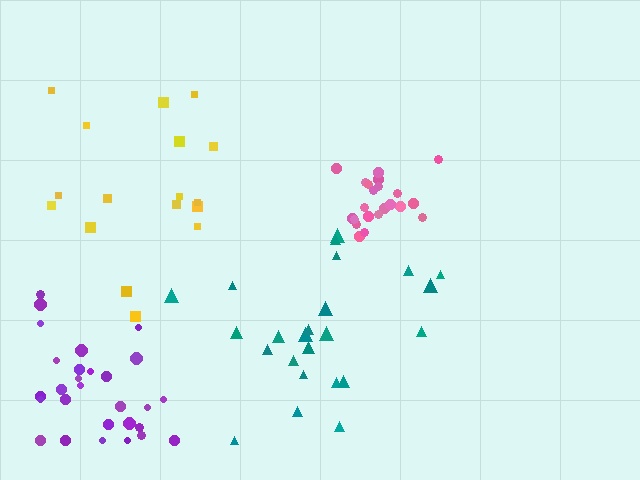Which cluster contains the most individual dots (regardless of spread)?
Purple (28).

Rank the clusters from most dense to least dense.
pink, purple, teal, yellow.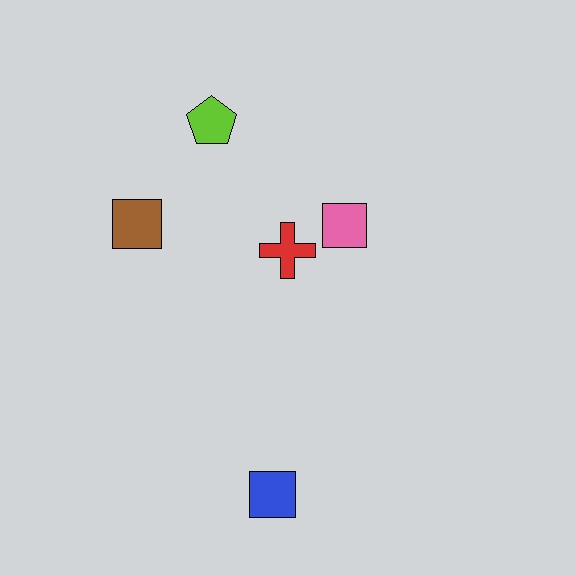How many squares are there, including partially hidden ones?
There are 3 squares.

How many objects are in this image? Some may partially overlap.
There are 5 objects.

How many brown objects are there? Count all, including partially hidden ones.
There is 1 brown object.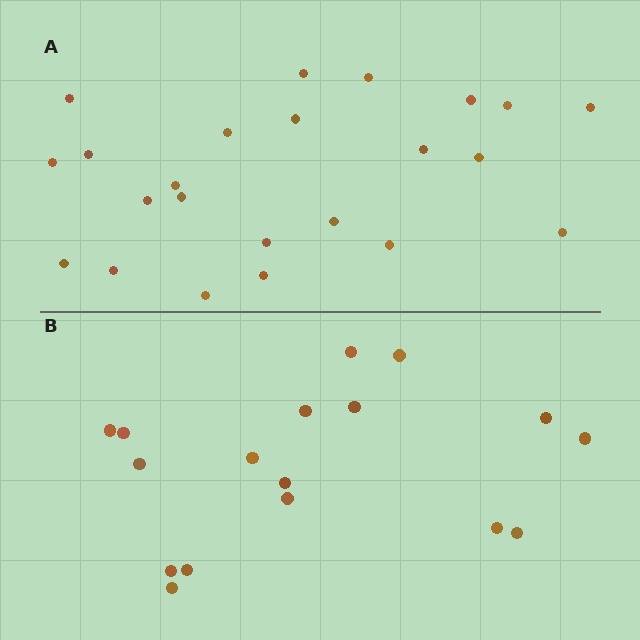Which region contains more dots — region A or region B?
Region A (the top region) has more dots.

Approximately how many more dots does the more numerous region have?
Region A has about 6 more dots than region B.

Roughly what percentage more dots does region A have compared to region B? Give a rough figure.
About 35% more.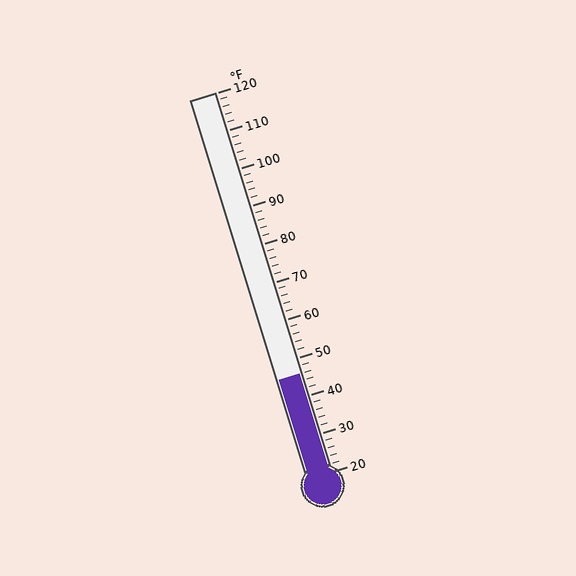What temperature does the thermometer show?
The thermometer shows approximately 46°F.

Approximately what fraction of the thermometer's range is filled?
The thermometer is filled to approximately 25% of its range.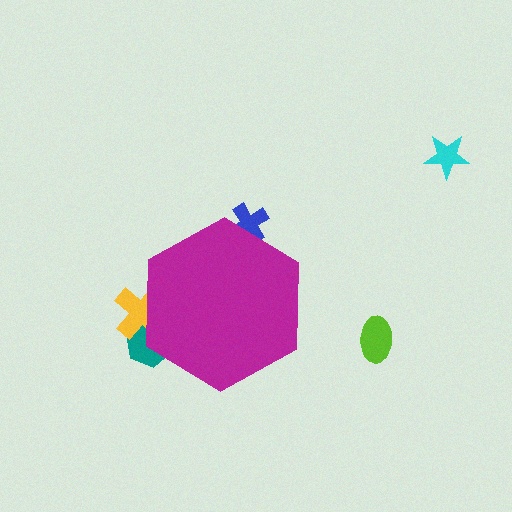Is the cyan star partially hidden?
No, the cyan star is fully visible.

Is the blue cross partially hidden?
Yes, the blue cross is partially hidden behind the magenta hexagon.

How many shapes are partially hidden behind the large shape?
3 shapes are partially hidden.